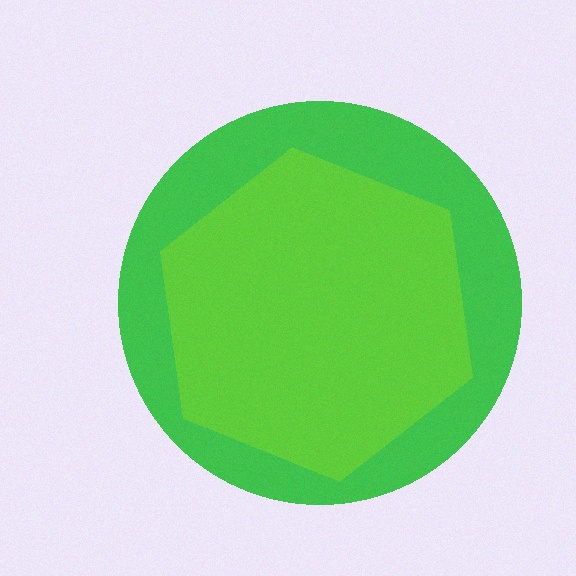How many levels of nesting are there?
2.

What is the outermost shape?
The green circle.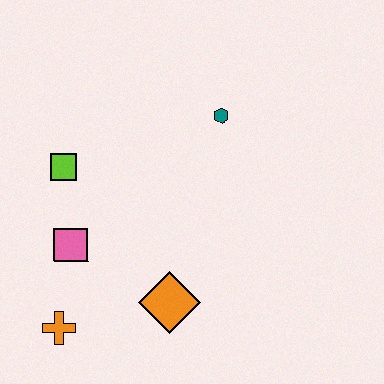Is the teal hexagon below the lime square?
No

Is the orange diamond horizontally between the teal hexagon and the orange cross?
Yes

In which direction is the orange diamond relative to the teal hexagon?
The orange diamond is below the teal hexagon.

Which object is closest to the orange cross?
The pink square is closest to the orange cross.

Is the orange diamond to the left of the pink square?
No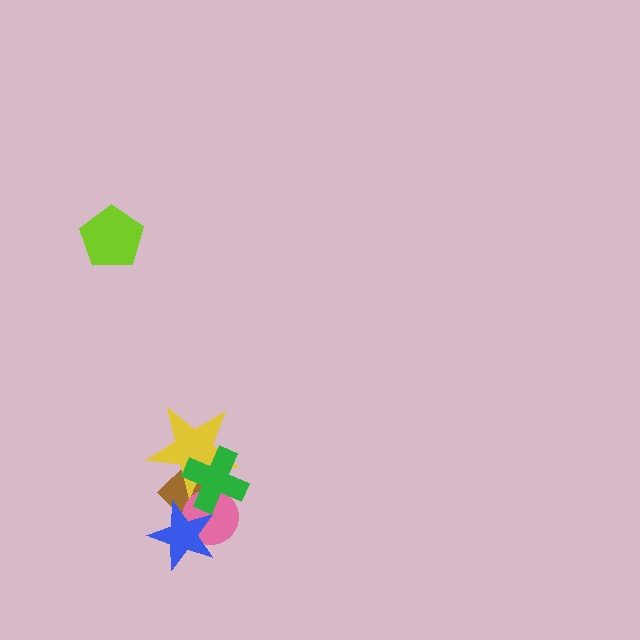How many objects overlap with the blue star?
2 objects overlap with the blue star.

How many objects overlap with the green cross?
3 objects overlap with the green cross.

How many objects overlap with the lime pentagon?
0 objects overlap with the lime pentagon.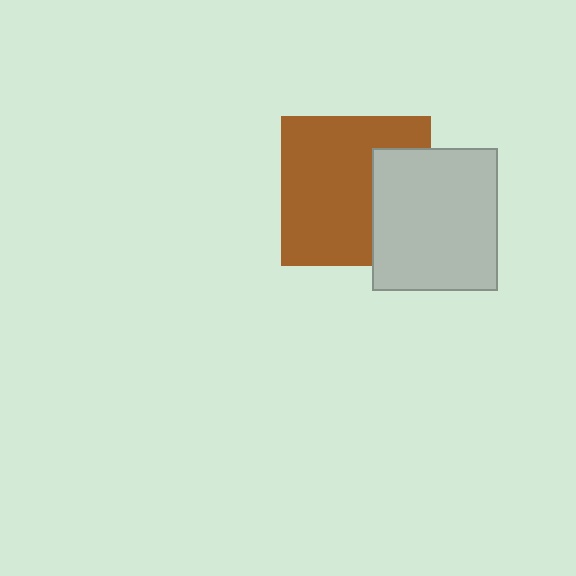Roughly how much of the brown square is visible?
Most of it is visible (roughly 69%).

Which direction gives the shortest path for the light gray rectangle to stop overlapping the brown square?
Moving right gives the shortest separation.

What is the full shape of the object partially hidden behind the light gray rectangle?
The partially hidden object is a brown square.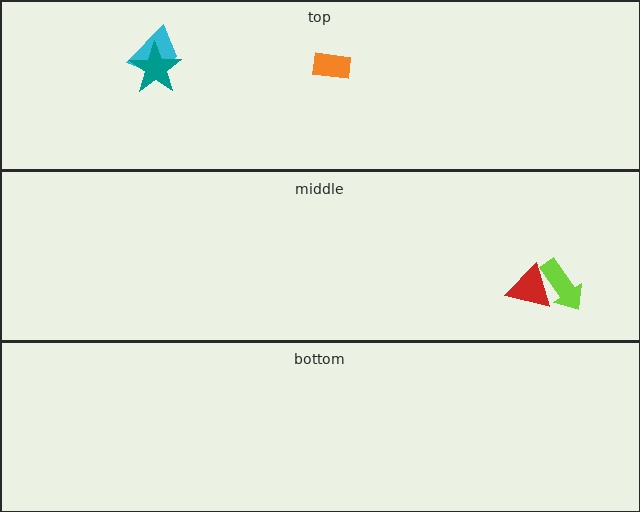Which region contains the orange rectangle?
The top region.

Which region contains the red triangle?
The middle region.